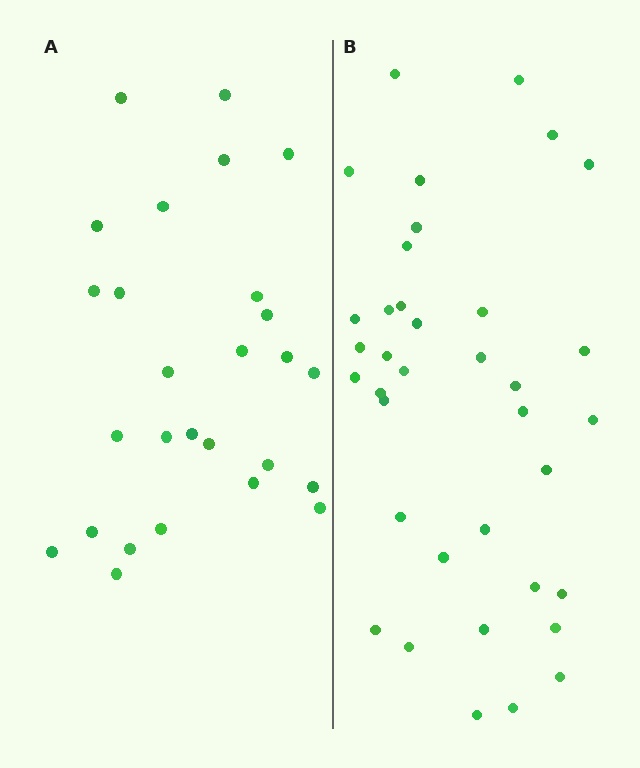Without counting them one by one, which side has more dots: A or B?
Region B (the right region) has more dots.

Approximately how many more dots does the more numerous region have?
Region B has roughly 10 or so more dots than region A.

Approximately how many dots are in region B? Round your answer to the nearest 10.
About 40 dots. (The exact count is 37, which rounds to 40.)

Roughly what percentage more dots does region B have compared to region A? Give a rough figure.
About 35% more.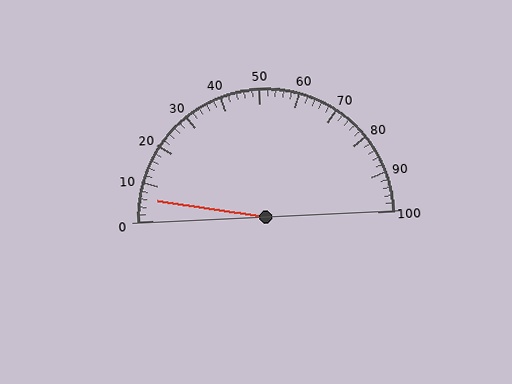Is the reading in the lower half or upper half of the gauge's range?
The reading is in the lower half of the range (0 to 100).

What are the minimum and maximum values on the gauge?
The gauge ranges from 0 to 100.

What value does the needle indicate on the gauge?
The needle indicates approximately 6.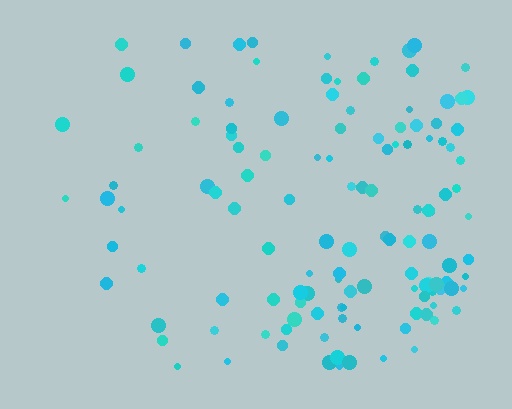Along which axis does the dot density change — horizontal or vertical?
Horizontal.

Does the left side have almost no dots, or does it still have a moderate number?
Still a moderate number, just noticeably fewer than the right.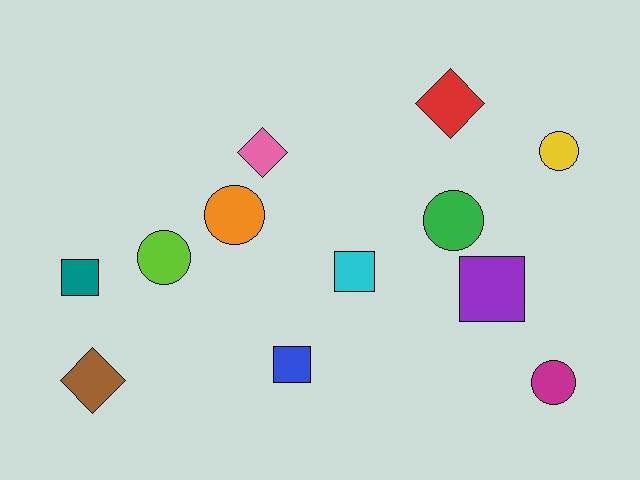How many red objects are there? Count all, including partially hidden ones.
There is 1 red object.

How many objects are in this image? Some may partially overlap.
There are 12 objects.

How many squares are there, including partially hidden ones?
There are 4 squares.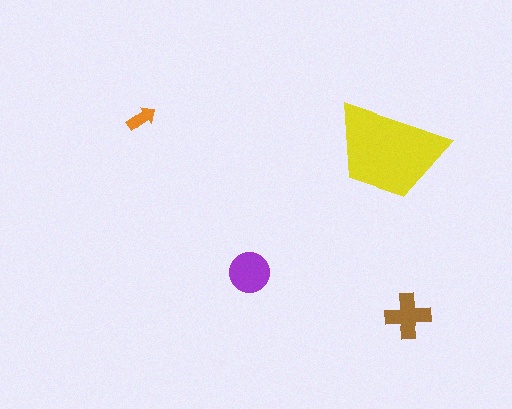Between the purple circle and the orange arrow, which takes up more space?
The purple circle.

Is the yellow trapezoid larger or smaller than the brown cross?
Larger.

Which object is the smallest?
The orange arrow.